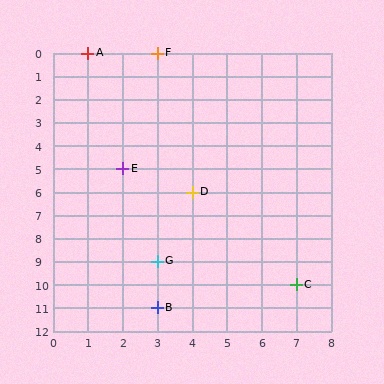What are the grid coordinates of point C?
Point C is at grid coordinates (7, 10).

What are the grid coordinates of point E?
Point E is at grid coordinates (2, 5).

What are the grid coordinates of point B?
Point B is at grid coordinates (3, 11).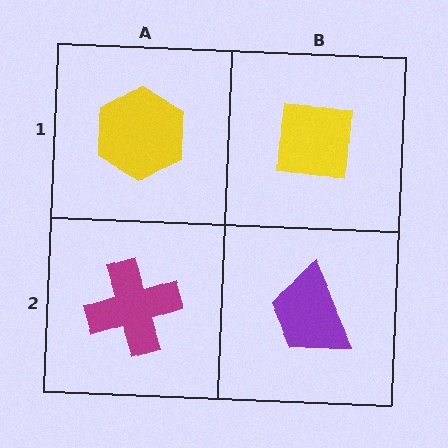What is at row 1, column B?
A yellow square.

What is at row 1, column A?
A yellow hexagon.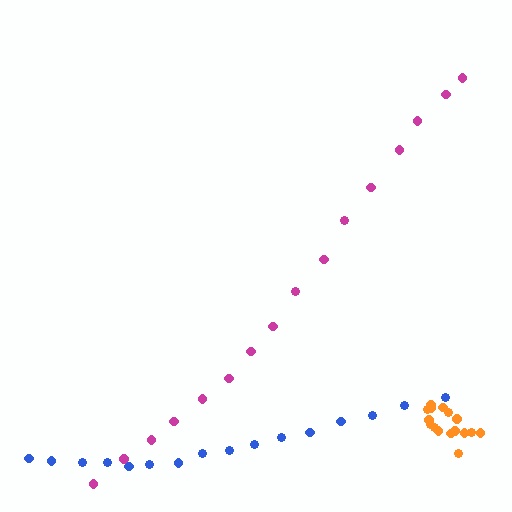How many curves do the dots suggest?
There are 3 distinct paths.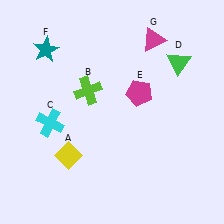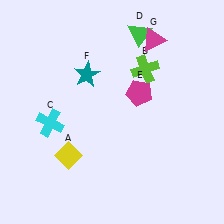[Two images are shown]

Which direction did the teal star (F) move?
The teal star (F) moved right.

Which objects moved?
The objects that moved are: the lime cross (B), the green triangle (D), the teal star (F).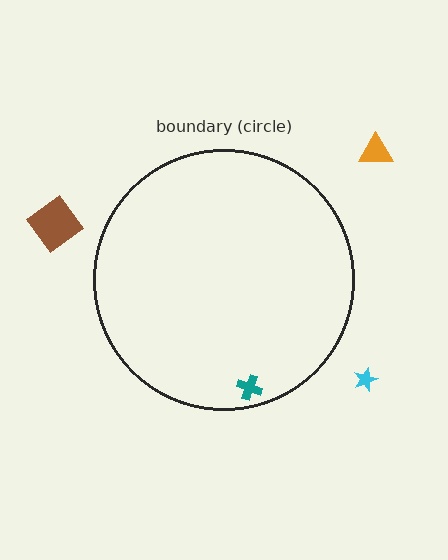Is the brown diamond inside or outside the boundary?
Outside.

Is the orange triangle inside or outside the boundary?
Outside.